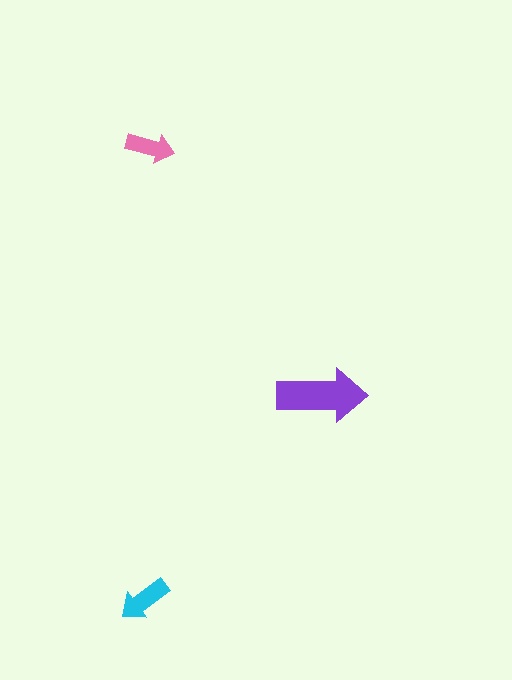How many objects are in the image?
There are 3 objects in the image.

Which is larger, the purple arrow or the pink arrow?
The purple one.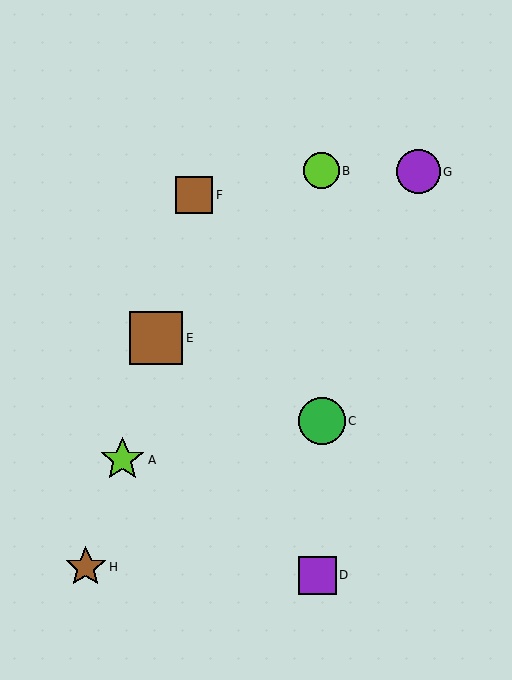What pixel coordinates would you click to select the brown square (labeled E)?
Click at (156, 338) to select the brown square E.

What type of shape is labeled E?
Shape E is a brown square.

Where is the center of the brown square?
The center of the brown square is at (156, 338).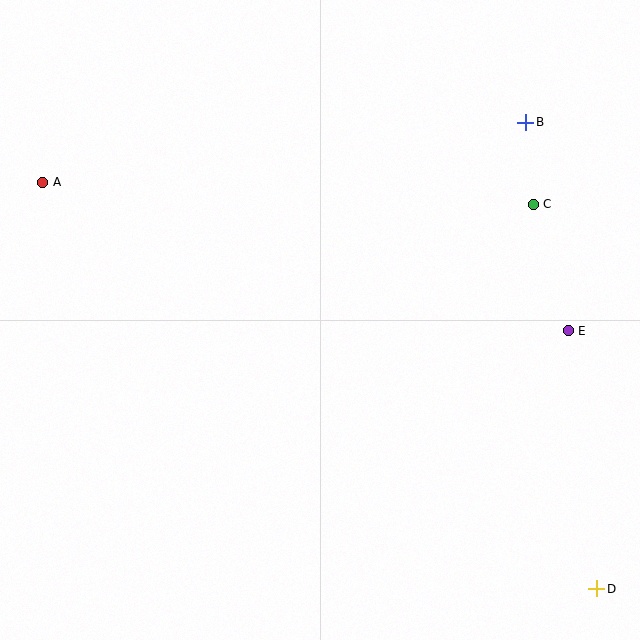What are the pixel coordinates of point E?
Point E is at (568, 331).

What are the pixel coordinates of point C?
Point C is at (533, 204).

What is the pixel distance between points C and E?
The distance between C and E is 131 pixels.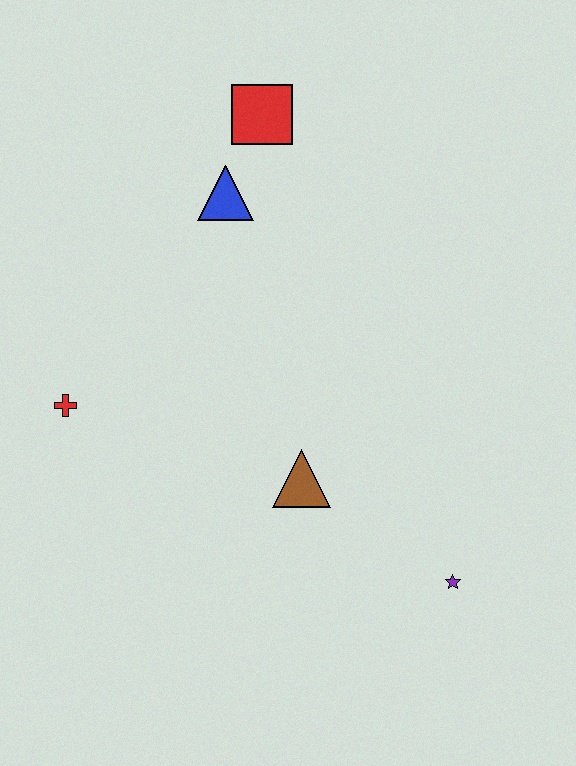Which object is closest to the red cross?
The brown triangle is closest to the red cross.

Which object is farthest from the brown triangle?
The red square is farthest from the brown triangle.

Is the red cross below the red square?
Yes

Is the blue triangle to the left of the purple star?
Yes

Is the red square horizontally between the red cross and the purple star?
Yes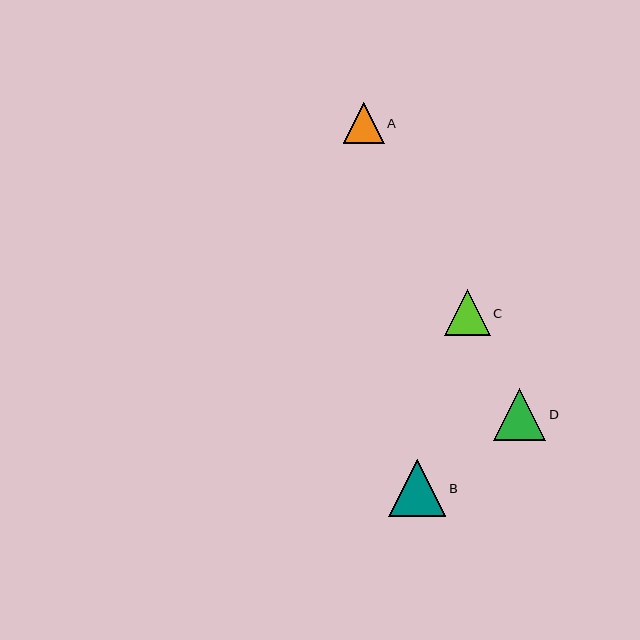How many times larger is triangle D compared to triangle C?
Triangle D is approximately 1.1 times the size of triangle C.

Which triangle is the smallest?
Triangle A is the smallest with a size of approximately 41 pixels.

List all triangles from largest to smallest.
From largest to smallest: B, D, C, A.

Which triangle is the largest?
Triangle B is the largest with a size of approximately 57 pixels.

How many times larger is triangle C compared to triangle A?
Triangle C is approximately 1.1 times the size of triangle A.